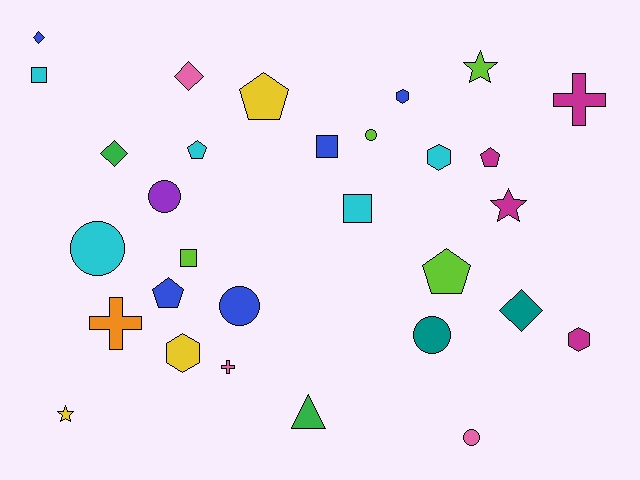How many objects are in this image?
There are 30 objects.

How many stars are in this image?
There are 3 stars.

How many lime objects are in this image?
There are 4 lime objects.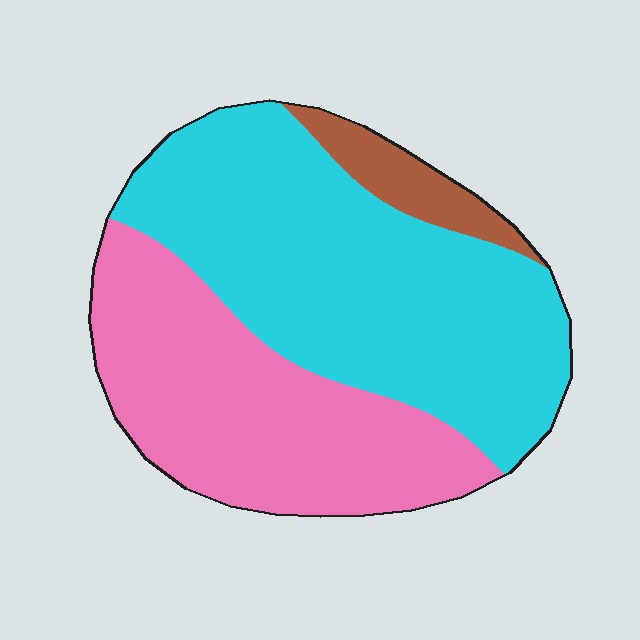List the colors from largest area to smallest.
From largest to smallest: cyan, pink, brown.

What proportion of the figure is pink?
Pink covers 39% of the figure.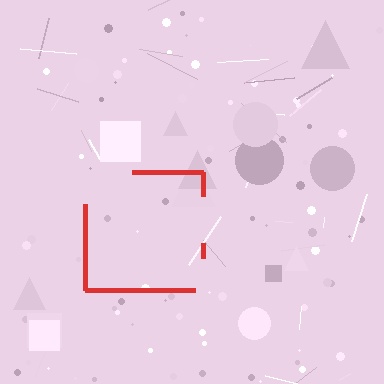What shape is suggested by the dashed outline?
The dashed outline suggests a square.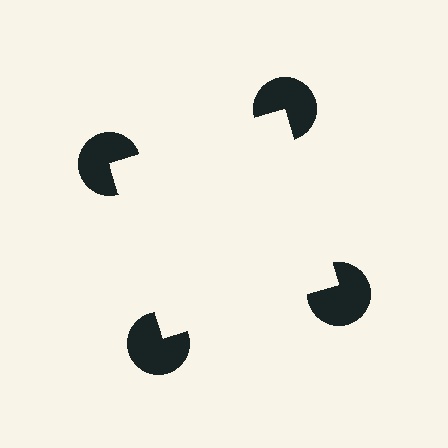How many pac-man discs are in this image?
There are 4 — one at each vertex of the illusory square.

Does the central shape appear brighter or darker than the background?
It typically appears slightly brighter than the background, even though no actual brightness change is drawn.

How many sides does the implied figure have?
4 sides.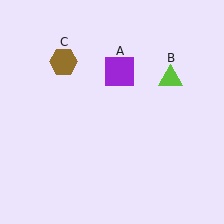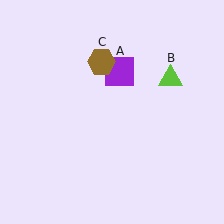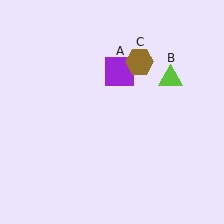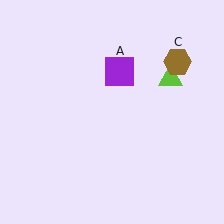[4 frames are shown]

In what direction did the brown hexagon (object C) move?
The brown hexagon (object C) moved right.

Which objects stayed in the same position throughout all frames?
Purple square (object A) and lime triangle (object B) remained stationary.